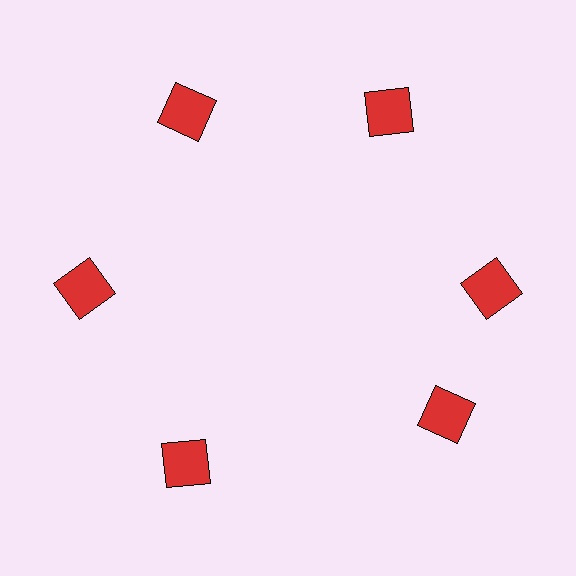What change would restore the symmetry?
The symmetry would be restored by rotating it back into even spacing with its neighbors so that all 6 squares sit at equal angles and equal distance from the center.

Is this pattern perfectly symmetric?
No. The 6 red squares are arranged in a ring, but one element near the 5 o'clock position is rotated out of alignment along the ring, breaking the 6-fold rotational symmetry.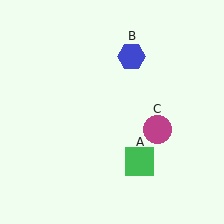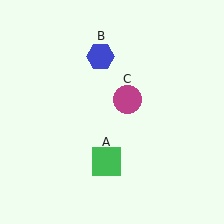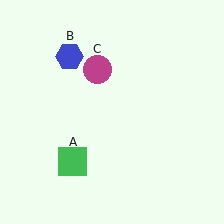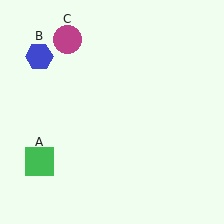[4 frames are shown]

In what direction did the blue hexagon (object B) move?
The blue hexagon (object B) moved left.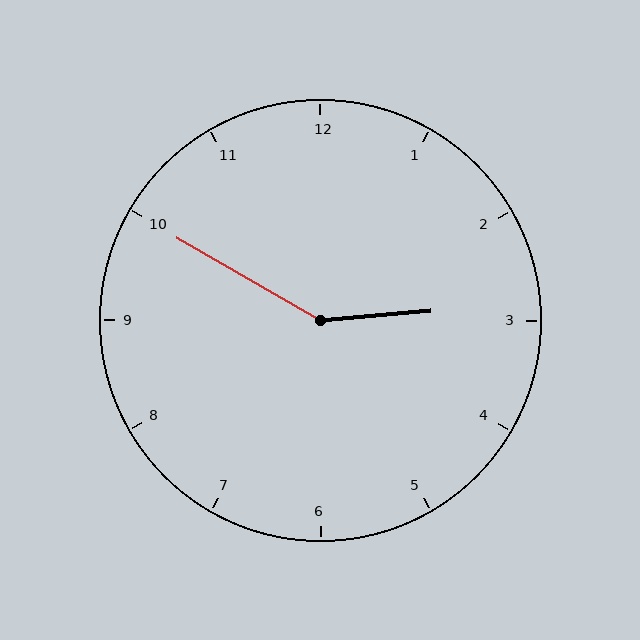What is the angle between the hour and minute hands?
Approximately 145 degrees.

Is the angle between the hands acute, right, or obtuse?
It is obtuse.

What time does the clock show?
2:50.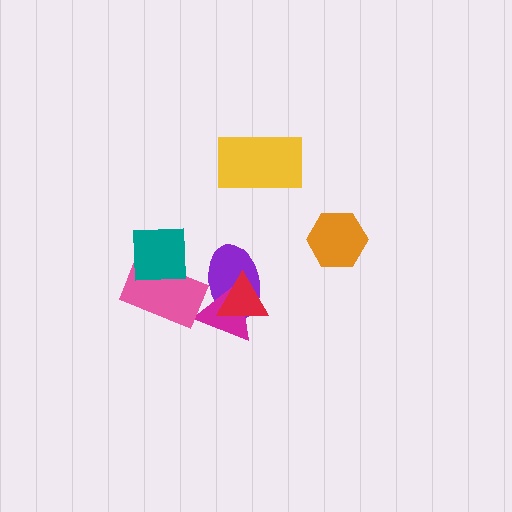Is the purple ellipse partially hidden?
Yes, it is partially covered by another shape.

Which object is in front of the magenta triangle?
The red triangle is in front of the magenta triangle.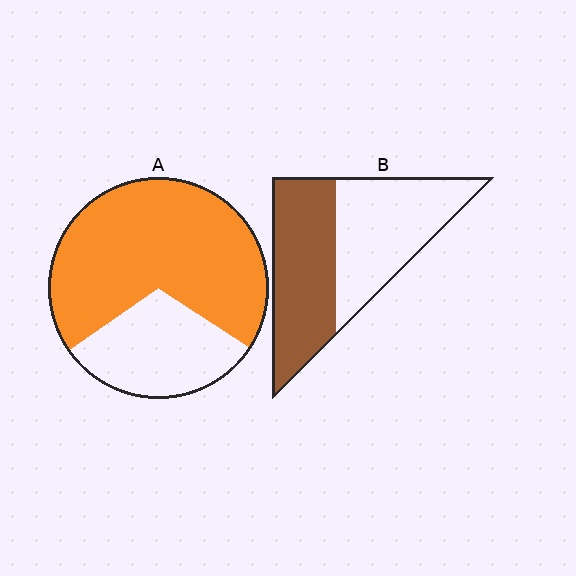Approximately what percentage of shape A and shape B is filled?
A is approximately 70% and B is approximately 50%.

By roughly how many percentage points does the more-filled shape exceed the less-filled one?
By roughly 20 percentage points (A over B).